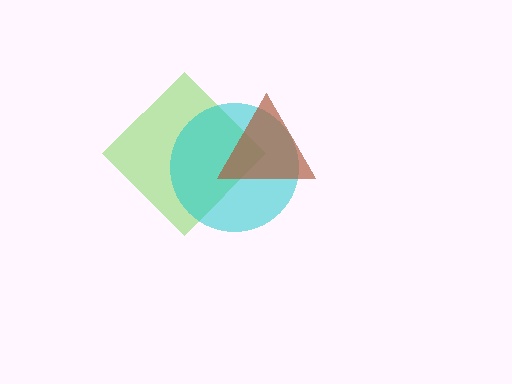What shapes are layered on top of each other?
The layered shapes are: a lime diamond, a cyan circle, a brown triangle.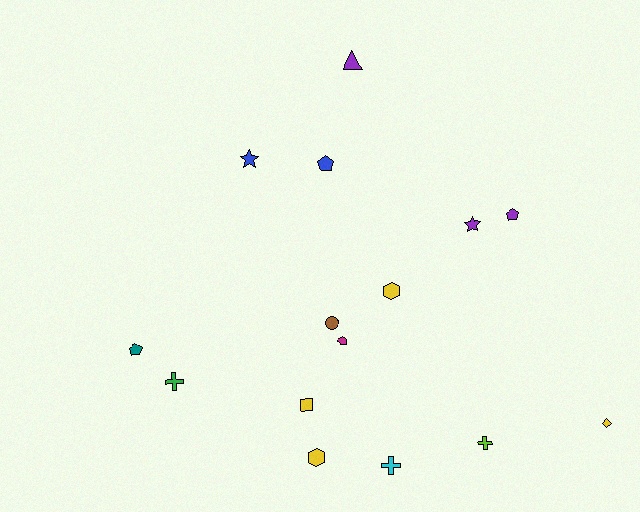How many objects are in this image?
There are 15 objects.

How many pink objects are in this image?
There are no pink objects.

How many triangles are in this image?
There is 1 triangle.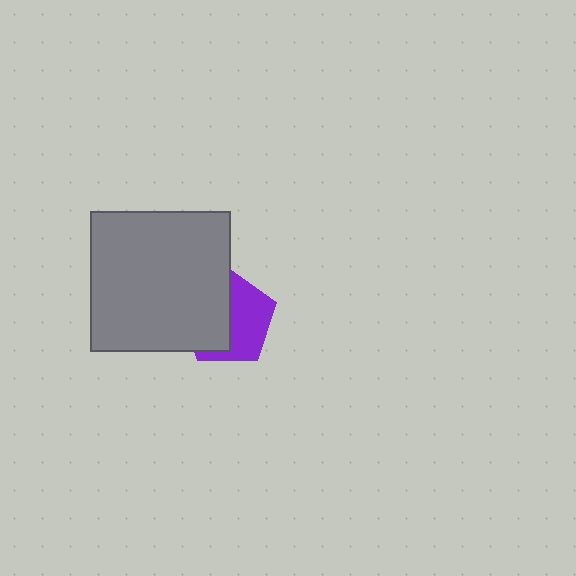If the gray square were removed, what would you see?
You would see the complete purple pentagon.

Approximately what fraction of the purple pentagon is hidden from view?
Roughly 50% of the purple pentagon is hidden behind the gray square.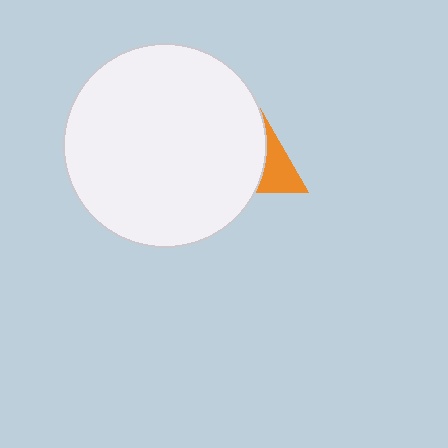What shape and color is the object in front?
The object in front is a white circle.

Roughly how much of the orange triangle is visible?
A small part of it is visible (roughly 31%).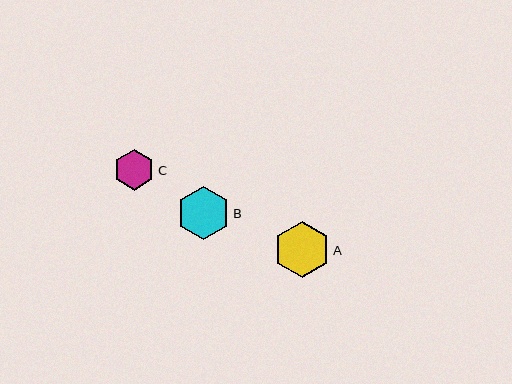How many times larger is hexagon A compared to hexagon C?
Hexagon A is approximately 1.4 times the size of hexagon C.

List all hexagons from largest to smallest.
From largest to smallest: A, B, C.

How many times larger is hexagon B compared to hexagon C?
Hexagon B is approximately 1.3 times the size of hexagon C.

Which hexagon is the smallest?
Hexagon C is the smallest with a size of approximately 41 pixels.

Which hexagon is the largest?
Hexagon A is the largest with a size of approximately 56 pixels.